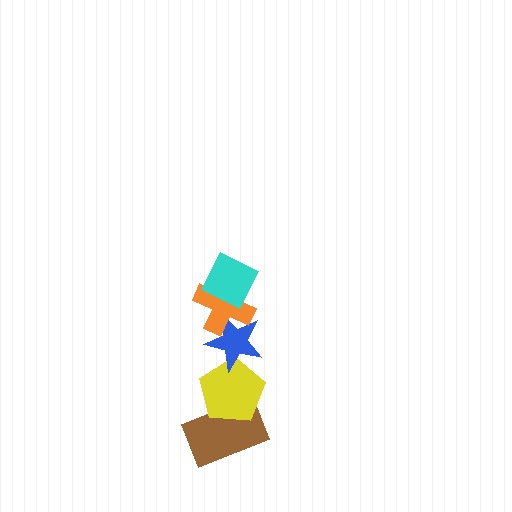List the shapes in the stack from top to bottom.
From top to bottom: the cyan diamond, the orange cross, the blue star, the yellow pentagon, the brown rectangle.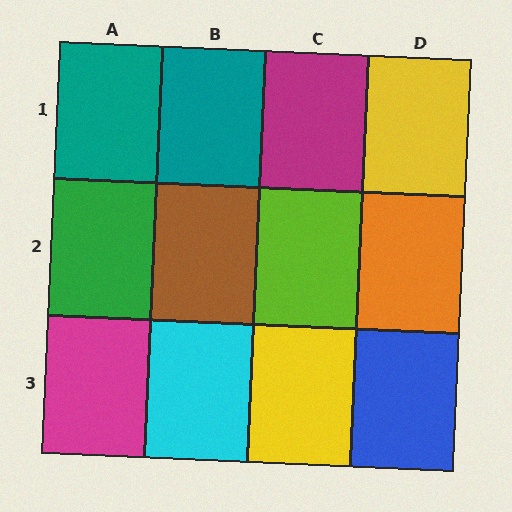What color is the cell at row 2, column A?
Green.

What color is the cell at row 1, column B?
Teal.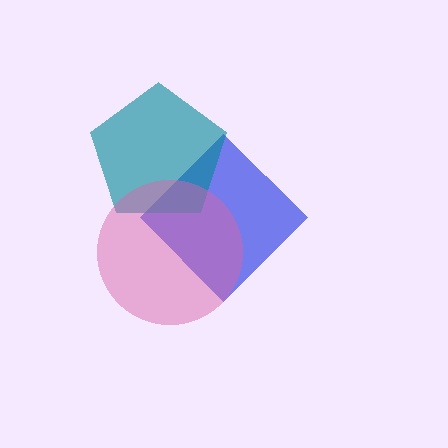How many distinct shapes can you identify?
There are 3 distinct shapes: a blue diamond, a teal pentagon, a pink circle.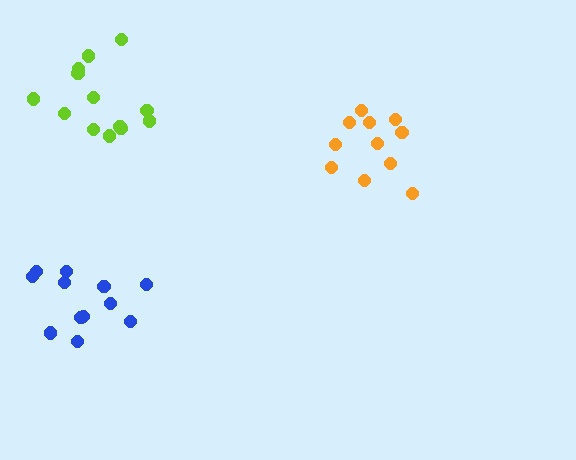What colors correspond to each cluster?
The clusters are colored: orange, lime, blue.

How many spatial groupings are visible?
There are 3 spatial groupings.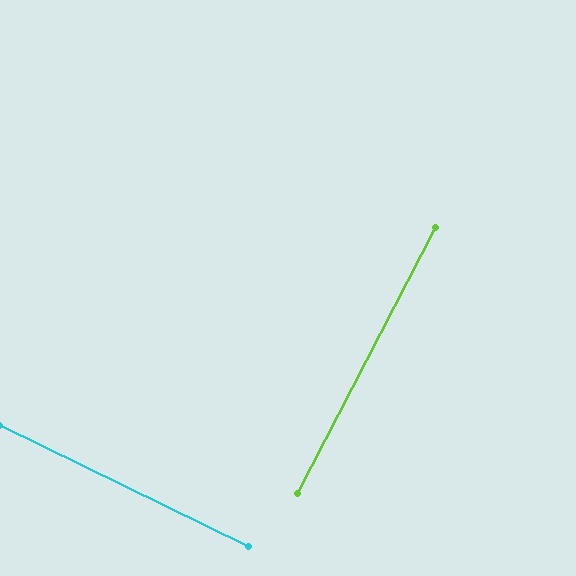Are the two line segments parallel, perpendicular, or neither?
Perpendicular — they meet at approximately 89°.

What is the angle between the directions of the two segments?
Approximately 89 degrees.